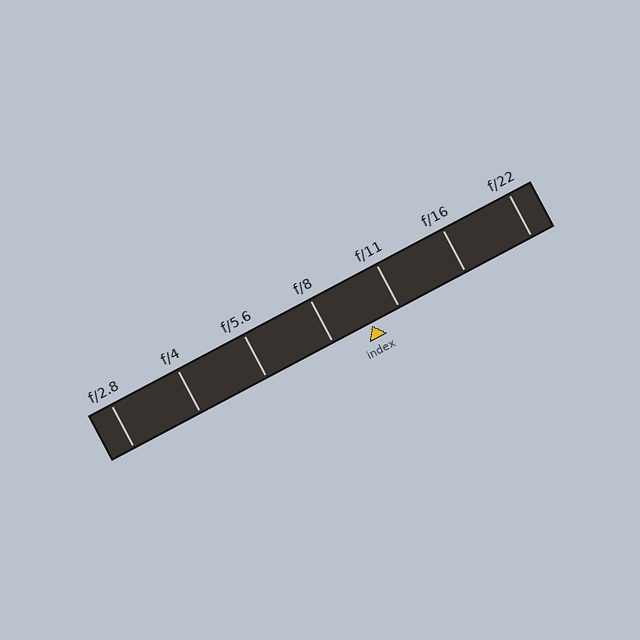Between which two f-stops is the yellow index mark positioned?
The index mark is between f/8 and f/11.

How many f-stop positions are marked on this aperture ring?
There are 7 f-stop positions marked.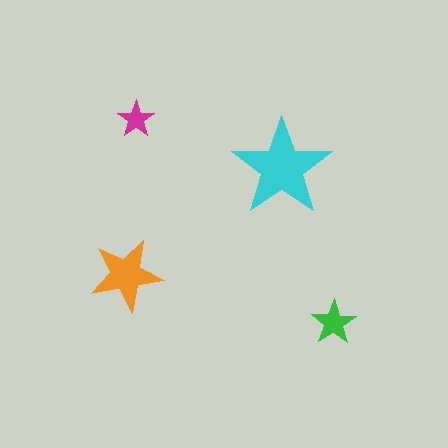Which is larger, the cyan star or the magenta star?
The cyan one.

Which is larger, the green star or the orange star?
The orange one.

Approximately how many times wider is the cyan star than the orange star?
About 1.5 times wider.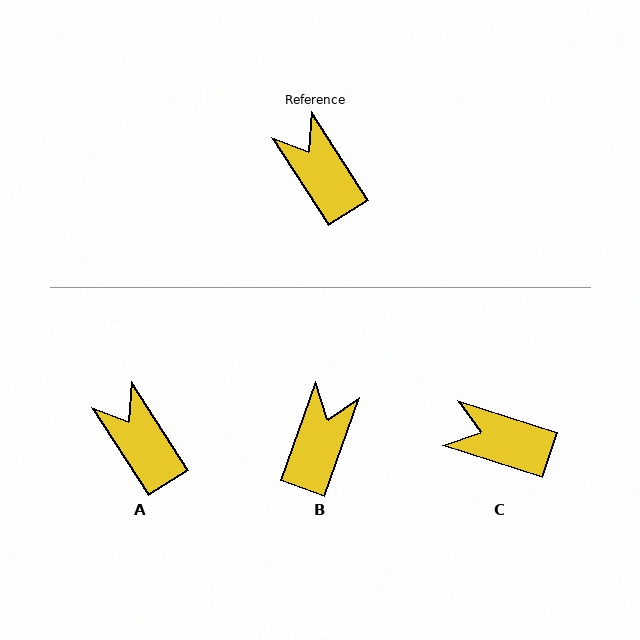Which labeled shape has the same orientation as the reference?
A.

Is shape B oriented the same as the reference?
No, it is off by about 52 degrees.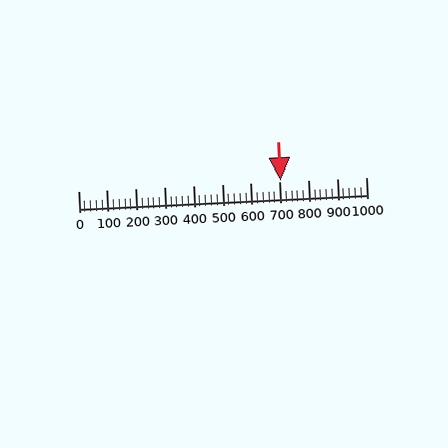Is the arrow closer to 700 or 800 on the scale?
The arrow is closer to 700.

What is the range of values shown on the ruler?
The ruler shows values from 0 to 1000.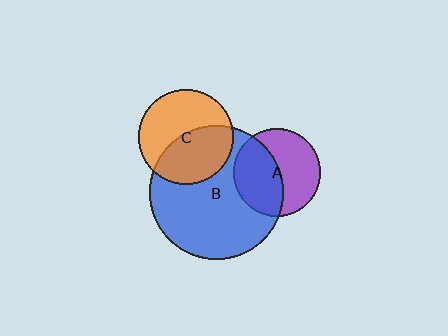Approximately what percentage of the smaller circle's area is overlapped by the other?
Approximately 45%.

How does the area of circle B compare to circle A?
Approximately 2.3 times.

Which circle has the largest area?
Circle B (blue).